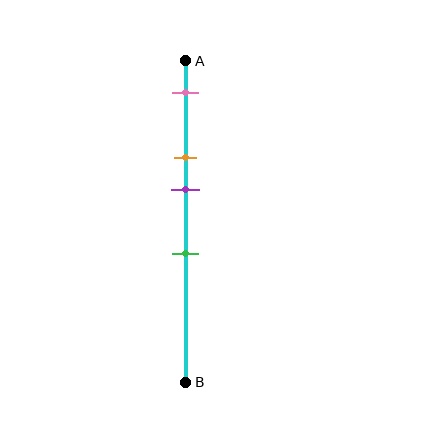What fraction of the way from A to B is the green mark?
The green mark is approximately 60% (0.6) of the way from A to B.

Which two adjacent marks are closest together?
The orange and purple marks are the closest adjacent pair.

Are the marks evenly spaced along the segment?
No, the marks are not evenly spaced.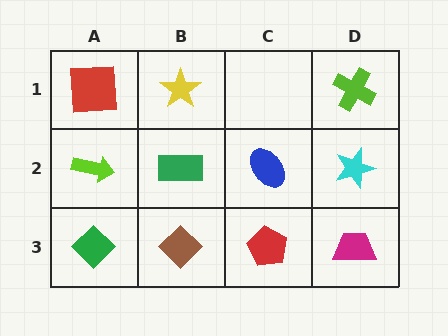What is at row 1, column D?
A lime cross.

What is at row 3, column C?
A red pentagon.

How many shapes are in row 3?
4 shapes.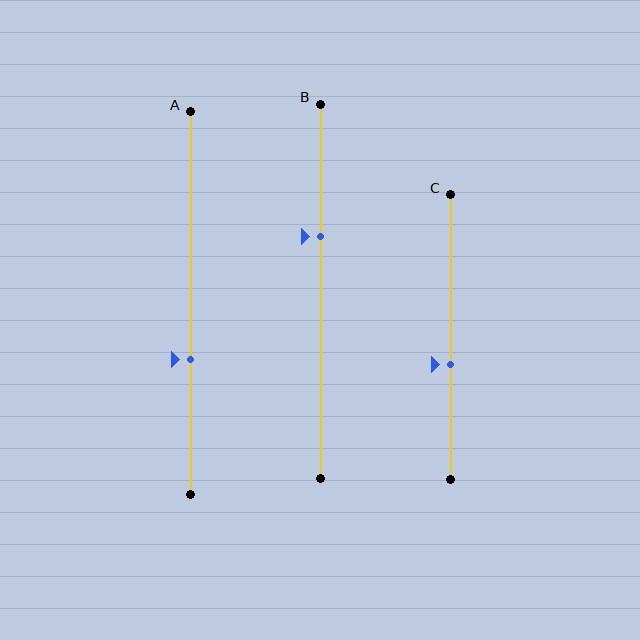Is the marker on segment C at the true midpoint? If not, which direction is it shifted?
No, the marker on segment C is shifted downward by about 9% of the segment length.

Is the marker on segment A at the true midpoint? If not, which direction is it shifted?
No, the marker on segment A is shifted downward by about 15% of the segment length.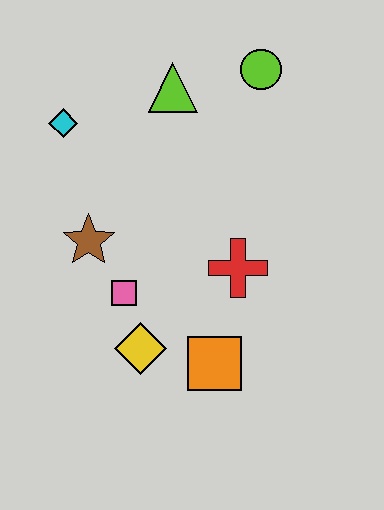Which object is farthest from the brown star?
The lime circle is farthest from the brown star.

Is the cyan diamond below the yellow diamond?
No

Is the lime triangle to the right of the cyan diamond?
Yes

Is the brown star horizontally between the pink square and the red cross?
No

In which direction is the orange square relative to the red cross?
The orange square is below the red cross.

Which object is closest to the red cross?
The orange square is closest to the red cross.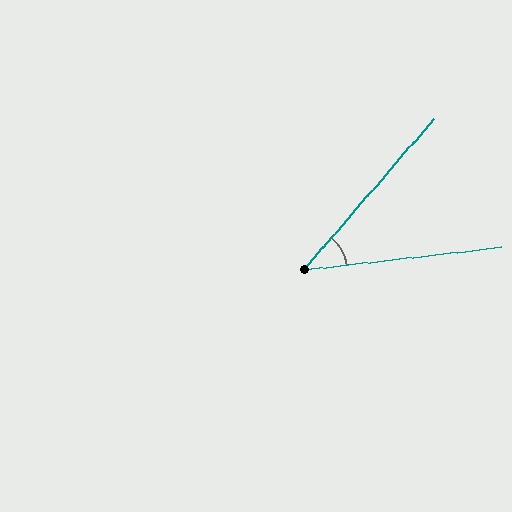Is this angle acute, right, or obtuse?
It is acute.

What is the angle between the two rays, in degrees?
Approximately 43 degrees.